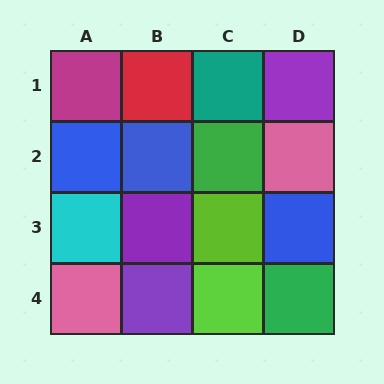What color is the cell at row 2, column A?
Blue.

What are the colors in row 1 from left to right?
Magenta, red, teal, purple.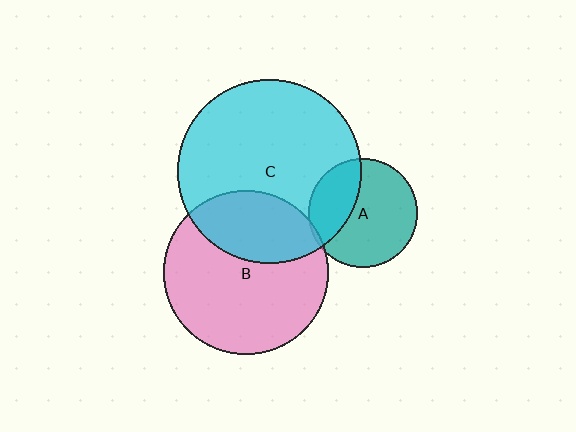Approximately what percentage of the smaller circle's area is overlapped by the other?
Approximately 5%.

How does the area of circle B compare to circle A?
Approximately 2.3 times.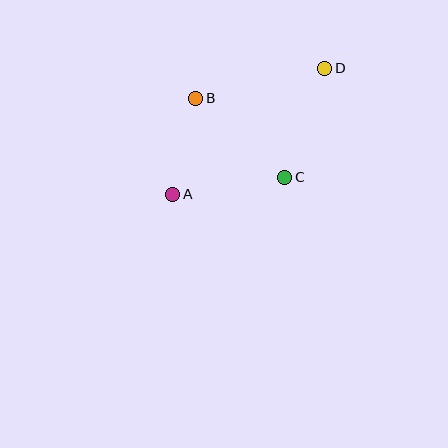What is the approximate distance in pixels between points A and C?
The distance between A and C is approximately 113 pixels.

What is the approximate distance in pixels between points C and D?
The distance between C and D is approximately 116 pixels.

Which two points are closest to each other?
Points A and B are closest to each other.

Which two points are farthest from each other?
Points A and D are farthest from each other.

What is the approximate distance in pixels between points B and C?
The distance between B and C is approximately 118 pixels.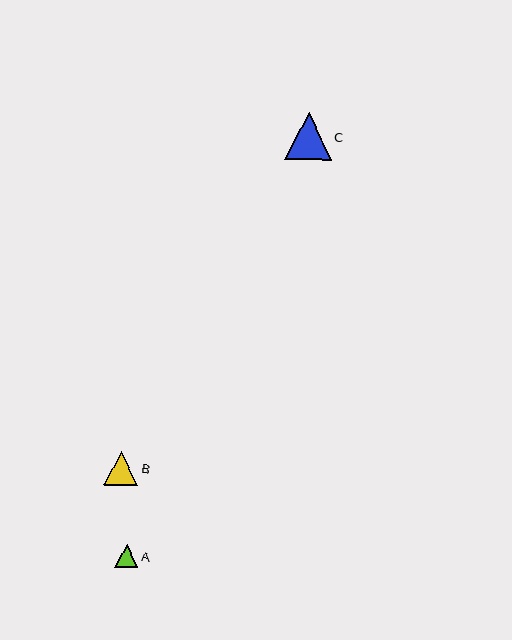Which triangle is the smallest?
Triangle A is the smallest with a size of approximately 23 pixels.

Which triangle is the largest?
Triangle C is the largest with a size of approximately 46 pixels.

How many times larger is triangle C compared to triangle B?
Triangle C is approximately 1.4 times the size of triangle B.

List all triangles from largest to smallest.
From largest to smallest: C, B, A.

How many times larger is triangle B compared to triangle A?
Triangle B is approximately 1.5 times the size of triangle A.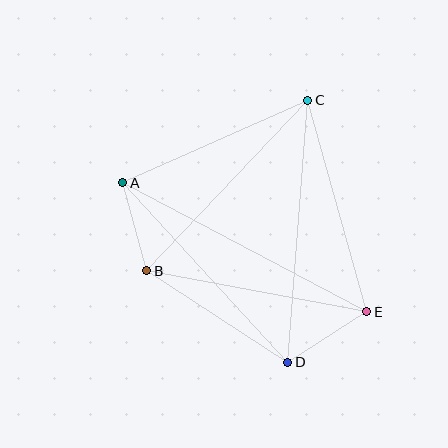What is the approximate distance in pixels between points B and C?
The distance between B and C is approximately 234 pixels.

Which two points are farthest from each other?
Points A and E are farthest from each other.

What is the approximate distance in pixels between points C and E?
The distance between C and E is approximately 220 pixels.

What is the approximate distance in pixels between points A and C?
The distance between A and C is approximately 202 pixels.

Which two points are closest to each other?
Points A and B are closest to each other.